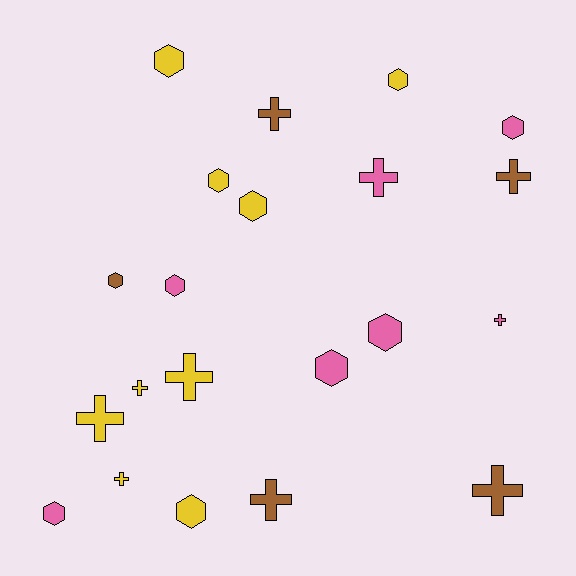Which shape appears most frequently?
Hexagon, with 11 objects.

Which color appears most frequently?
Yellow, with 9 objects.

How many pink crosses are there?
There are 2 pink crosses.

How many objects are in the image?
There are 21 objects.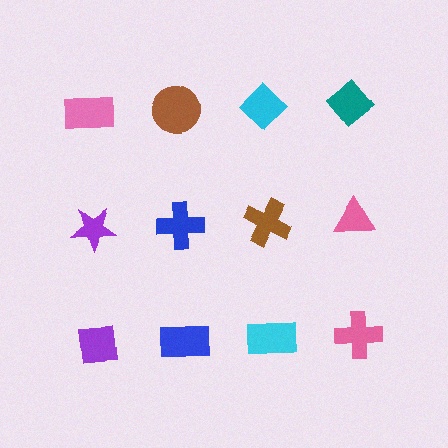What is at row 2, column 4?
A pink triangle.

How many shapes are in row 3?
4 shapes.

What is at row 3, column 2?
A blue rectangle.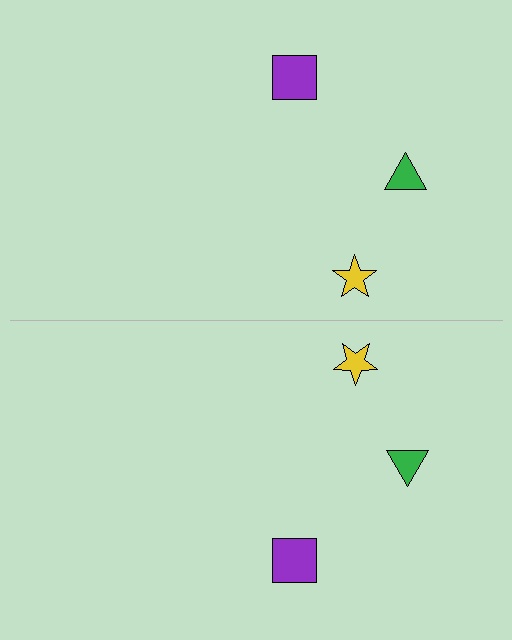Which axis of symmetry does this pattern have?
The pattern has a horizontal axis of symmetry running through the center of the image.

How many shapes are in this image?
There are 6 shapes in this image.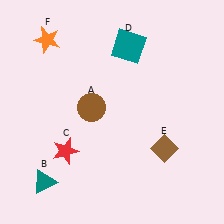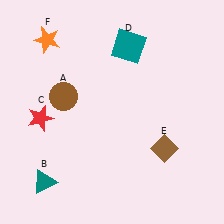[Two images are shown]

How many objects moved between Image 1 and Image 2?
2 objects moved between the two images.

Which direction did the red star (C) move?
The red star (C) moved up.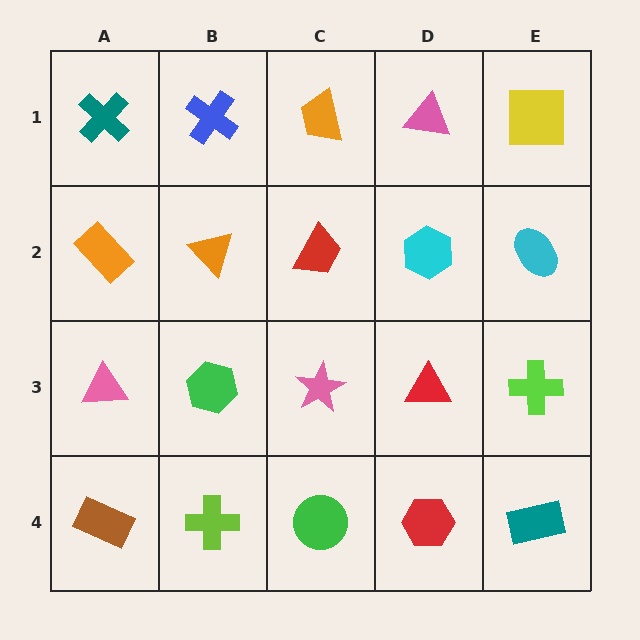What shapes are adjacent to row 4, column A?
A pink triangle (row 3, column A), a lime cross (row 4, column B).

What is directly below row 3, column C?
A green circle.